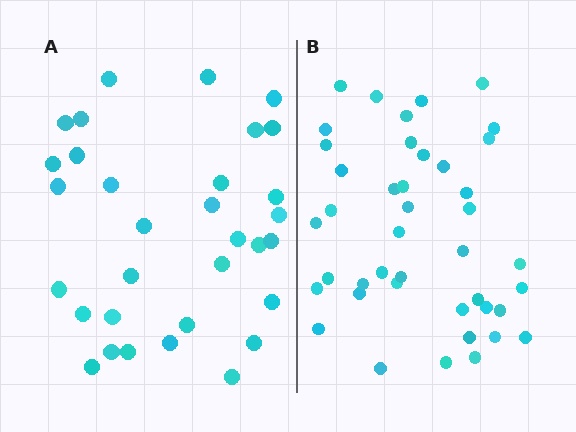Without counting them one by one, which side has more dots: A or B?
Region B (the right region) has more dots.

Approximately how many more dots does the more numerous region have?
Region B has roughly 10 or so more dots than region A.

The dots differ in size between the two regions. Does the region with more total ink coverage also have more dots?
No. Region A has more total ink coverage because its dots are larger, but region B actually contains more individual dots. Total area can be misleading — the number of items is what matters here.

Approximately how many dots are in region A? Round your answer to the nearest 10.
About 30 dots. (The exact count is 32, which rounds to 30.)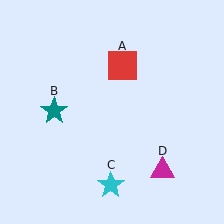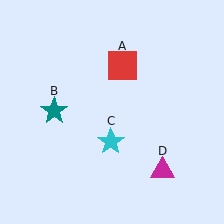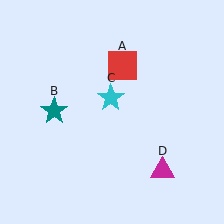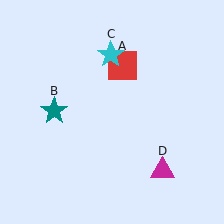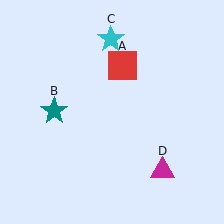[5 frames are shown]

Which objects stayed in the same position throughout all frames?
Red square (object A) and teal star (object B) and magenta triangle (object D) remained stationary.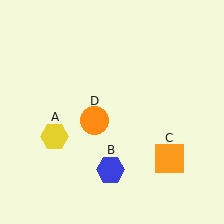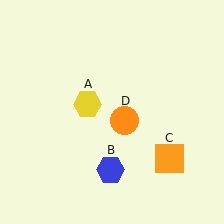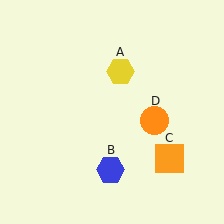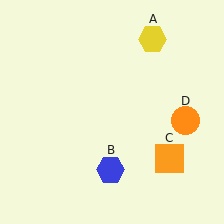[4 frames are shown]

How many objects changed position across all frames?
2 objects changed position: yellow hexagon (object A), orange circle (object D).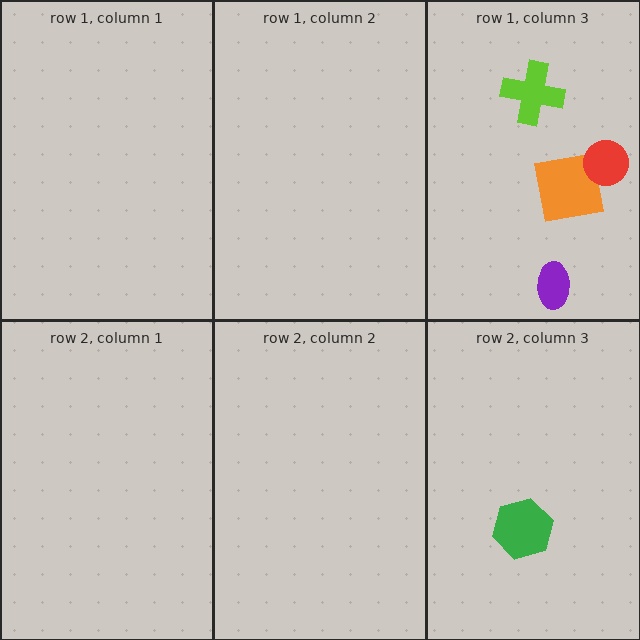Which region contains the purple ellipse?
The row 1, column 3 region.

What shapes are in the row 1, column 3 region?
The purple ellipse, the orange square, the red circle, the lime cross.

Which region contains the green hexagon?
The row 2, column 3 region.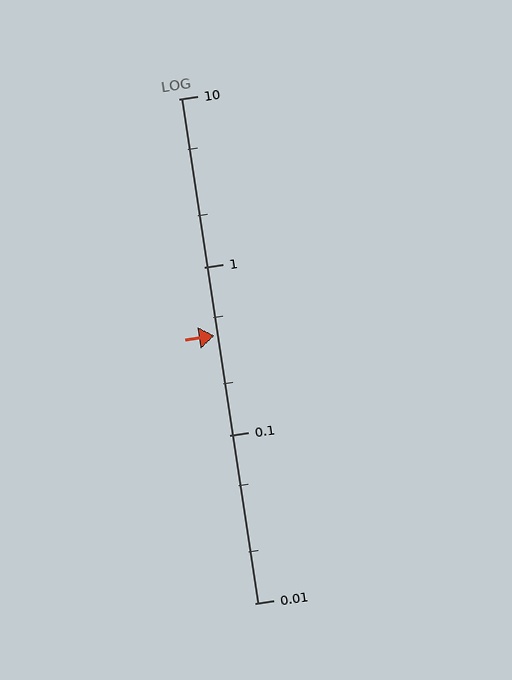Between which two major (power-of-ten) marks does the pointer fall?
The pointer is between 0.1 and 1.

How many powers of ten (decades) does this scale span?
The scale spans 3 decades, from 0.01 to 10.